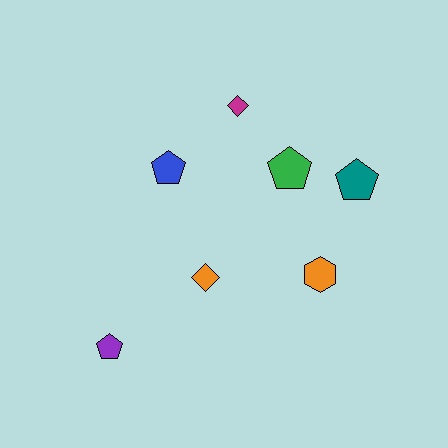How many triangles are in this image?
There are no triangles.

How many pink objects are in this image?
There are no pink objects.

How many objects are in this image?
There are 7 objects.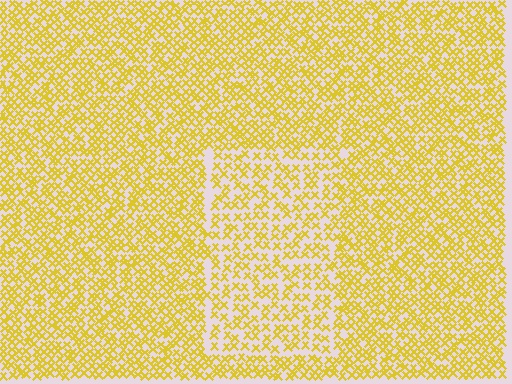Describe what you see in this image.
The image contains small yellow elements arranged at two different densities. A rectangle-shaped region is visible where the elements are less densely packed than the surrounding area.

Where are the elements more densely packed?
The elements are more densely packed outside the rectangle boundary.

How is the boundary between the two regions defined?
The boundary is defined by a change in element density (approximately 1.6x ratio). All elements are the same color, size, and shape.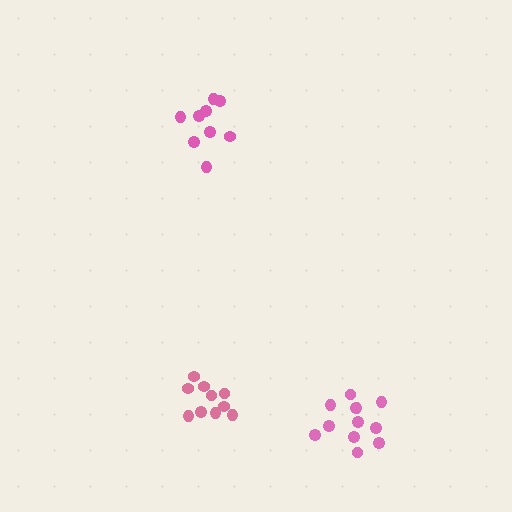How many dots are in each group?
Group 1: 10 dots, Group 2: 12 dots, Group 3: 9 dots (31 total).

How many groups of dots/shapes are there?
There are 3 groups.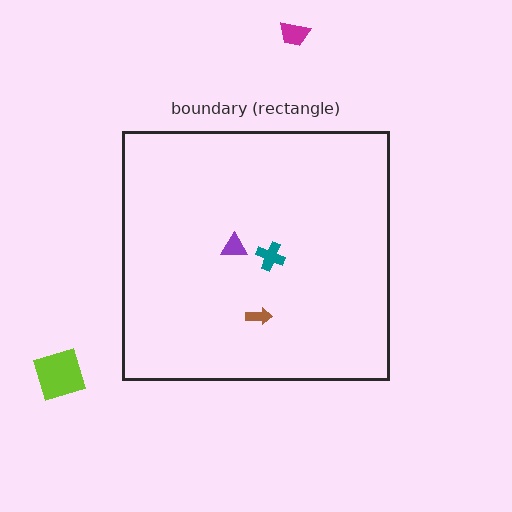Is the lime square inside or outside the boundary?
Outside.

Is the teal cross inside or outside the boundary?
Inside.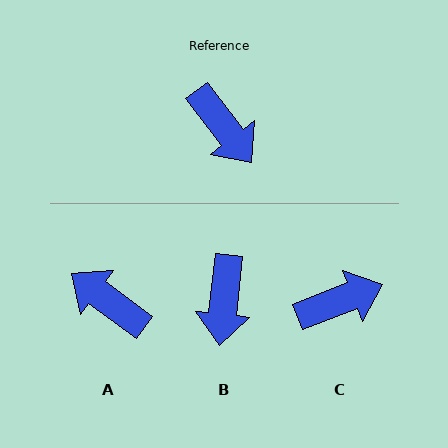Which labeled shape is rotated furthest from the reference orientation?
A, about 164 degrees away.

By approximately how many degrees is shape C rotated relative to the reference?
Approximately 74 degrees counter-clockwise.